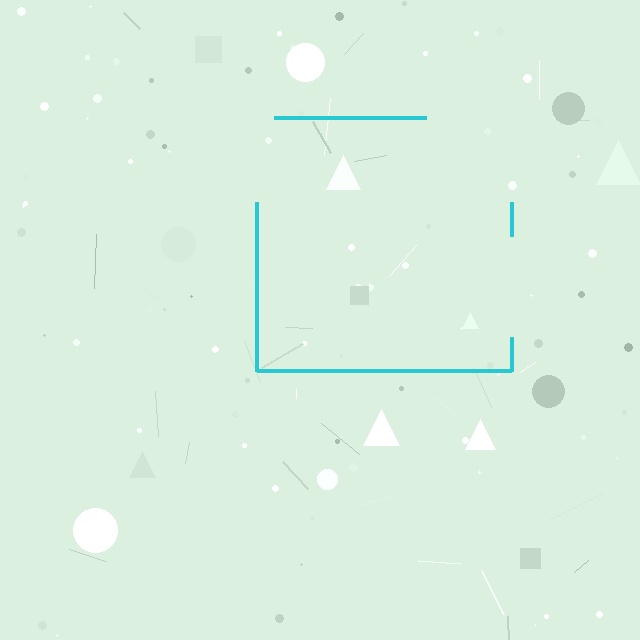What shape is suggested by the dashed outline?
The dashed outline suggests a square.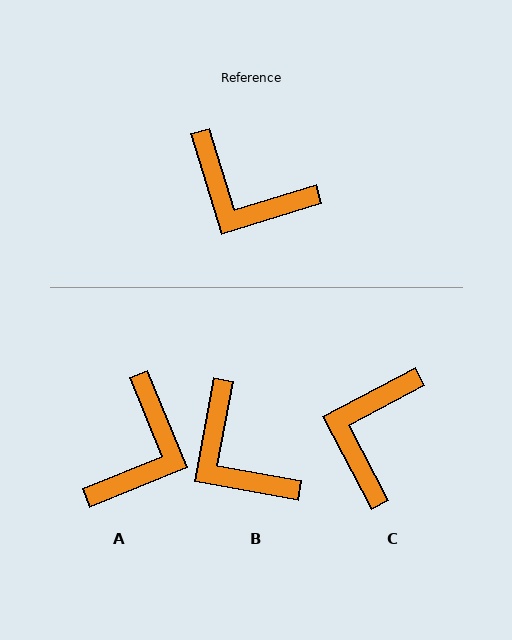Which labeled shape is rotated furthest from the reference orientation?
A, about 95 degrees away.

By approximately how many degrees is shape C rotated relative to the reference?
Approximately 79 degrees clockwise.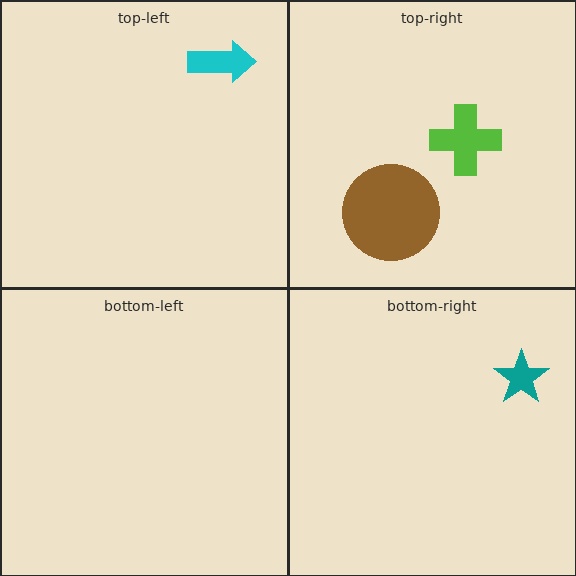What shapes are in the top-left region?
The cyan arrow.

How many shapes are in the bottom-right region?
1.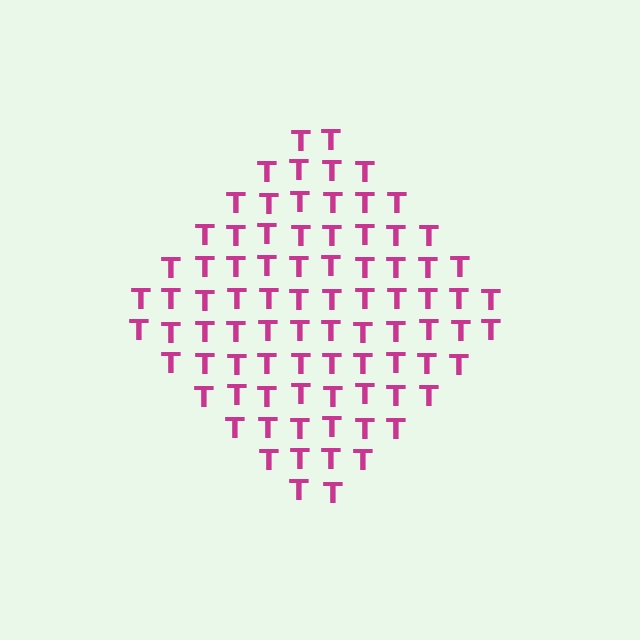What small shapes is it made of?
It is made of small letter T's.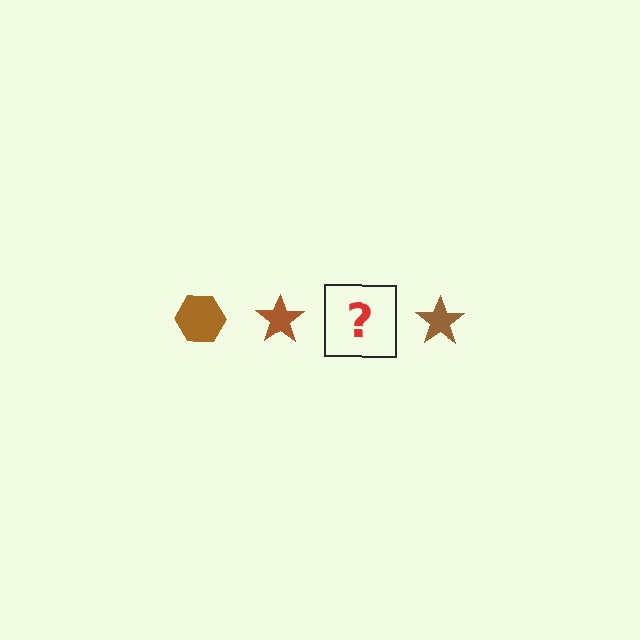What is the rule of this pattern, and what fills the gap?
The rule is that the pattern cycles through hexagon, star shapes in brown. The gap should be filled with a brown hexagon.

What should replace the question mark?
The question mark should be replaced with a brown hexagon.